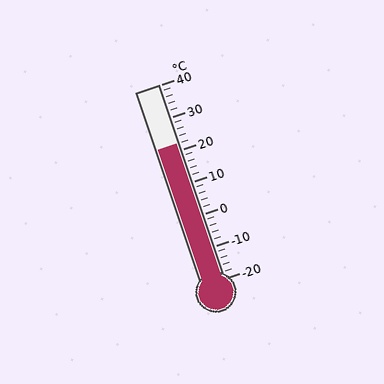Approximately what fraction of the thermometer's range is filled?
The thermometer is filled to approximately 70% of its range.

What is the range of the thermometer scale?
The thermometer scale ranges from -20°C to 40°C.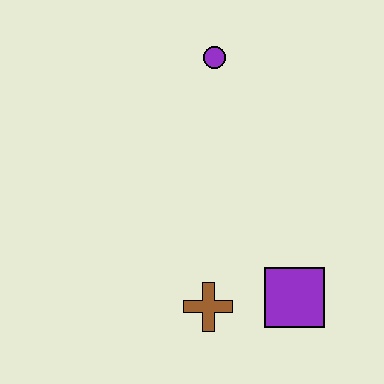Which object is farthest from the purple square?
The purple circle is farthest from the purple square.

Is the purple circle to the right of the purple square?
No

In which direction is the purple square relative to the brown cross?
The purple square is to the right of the brown cross.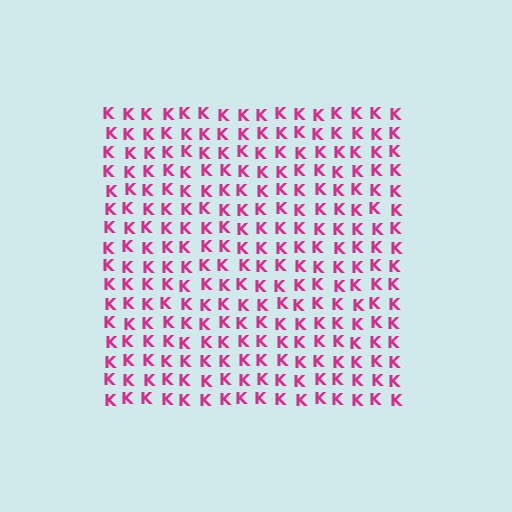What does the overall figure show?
The overall figure shows a square.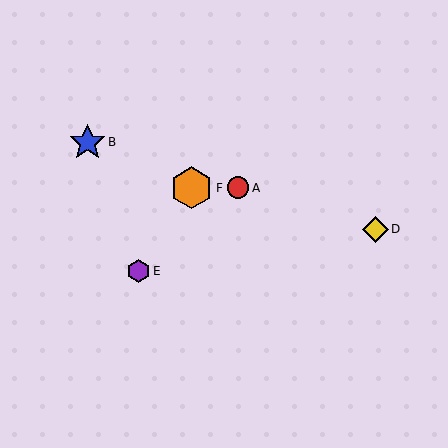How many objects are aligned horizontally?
3 objects (A, C, F) are aligned horizontally.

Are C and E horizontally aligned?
No, C is at y≈188 and E is at y≈271.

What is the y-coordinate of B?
Object B is at y≈143.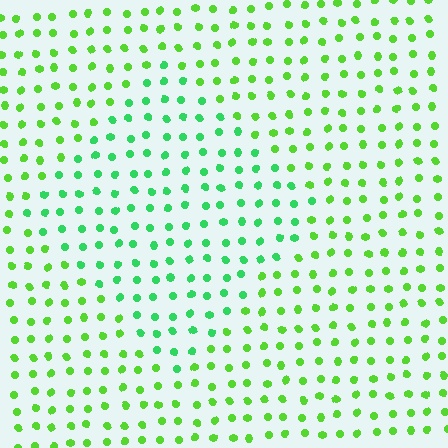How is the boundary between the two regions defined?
The boundary is defined purely by a slight shift in hue (about 31 degrees). Spacing, size, and orientation are identical on both sides.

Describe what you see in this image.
The image is filled with small lime elements in a uniform arrangement. A diamond-shaped region is visible where the elements are tinted to a slightly different hue, forming a subtle color boundary.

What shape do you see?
I see a diamond.